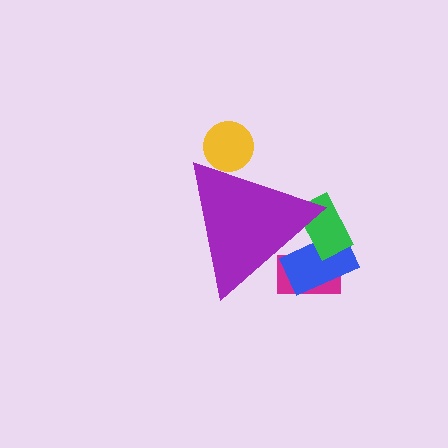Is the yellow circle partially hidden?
Yes, the yellow circle is partially hidden behind the purple triangle.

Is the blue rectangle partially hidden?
Yes, the blue rectangle is partially hidden behind the purple triangle.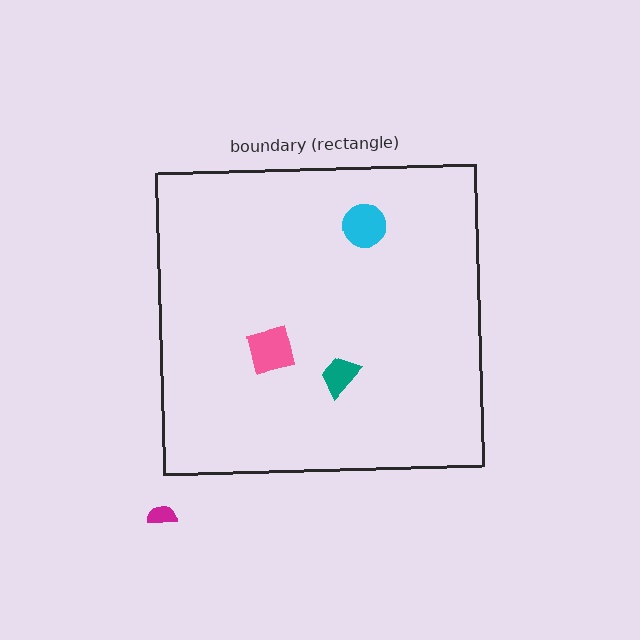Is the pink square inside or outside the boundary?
Inside.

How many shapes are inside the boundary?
3 inside, 1 outside.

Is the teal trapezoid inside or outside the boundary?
Inside.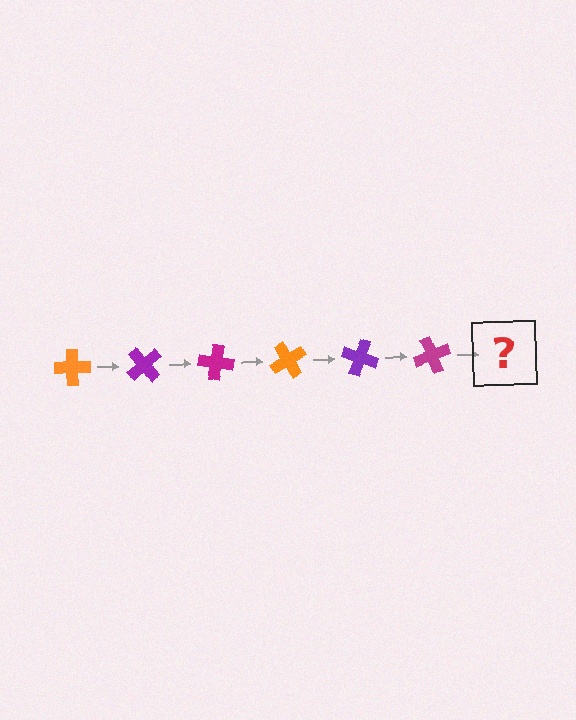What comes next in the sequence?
The next element should be an orange cross, rotated 300 degrees from the start.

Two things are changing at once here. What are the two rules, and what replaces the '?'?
The two rules are that it rotates 50 degrees each step and the color cycles through orange, purple, and magenta. The '?' should be an orange cross, rotated 300 degrees from the start.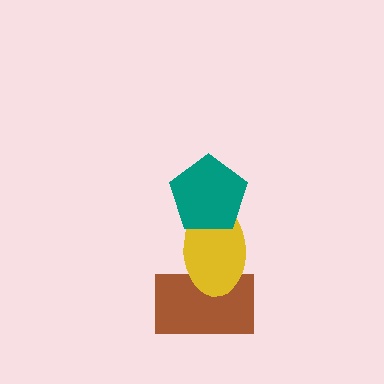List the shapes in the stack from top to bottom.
From top to bottom: the teal pentagon, the yellow ellipse, the brown rectangle.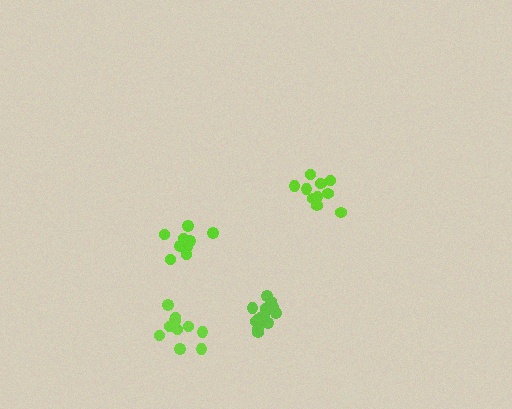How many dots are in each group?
Group 1: 10 dots, Group 2: 11 dots, Group 3: 15 dots, Group 4: 10 dots (46 total).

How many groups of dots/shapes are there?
There are 4 groups.